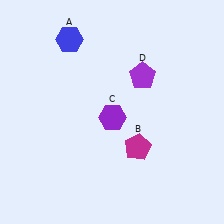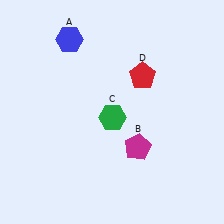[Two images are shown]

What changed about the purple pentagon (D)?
In Image 1, D is purple. In Image 2, it changed to red.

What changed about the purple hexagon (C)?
In Image 1, C is purple. In Image 2, it changed to green.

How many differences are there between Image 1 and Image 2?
There are 2 differences between the two images.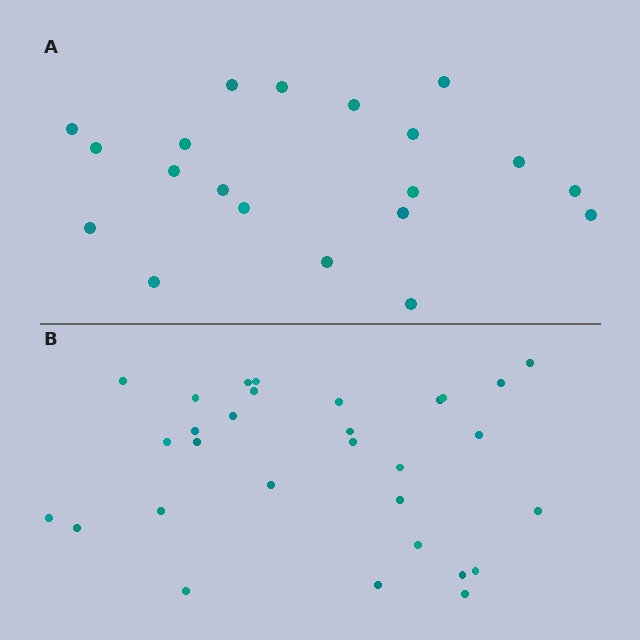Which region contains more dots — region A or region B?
Region B (the bottom region) has more dots.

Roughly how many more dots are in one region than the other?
Region B has roughly 10 or so more dots than region A.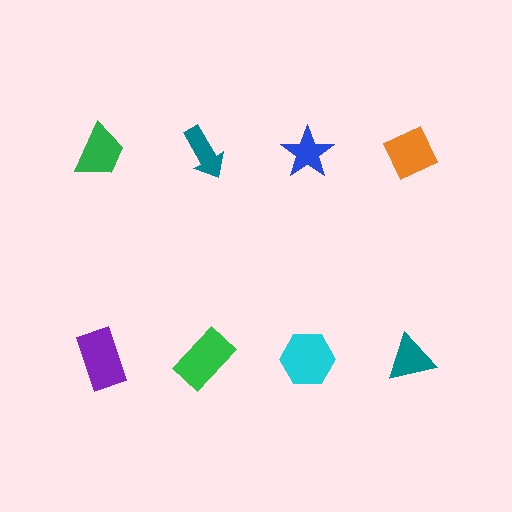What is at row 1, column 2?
A teal arrow.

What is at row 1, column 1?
A green trapezoid.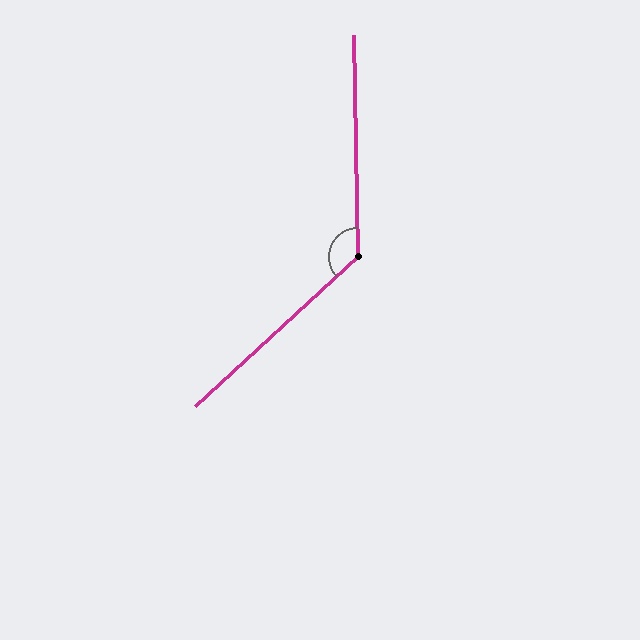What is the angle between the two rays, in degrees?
Approximately 132 degrees.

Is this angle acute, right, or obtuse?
It is obtuse.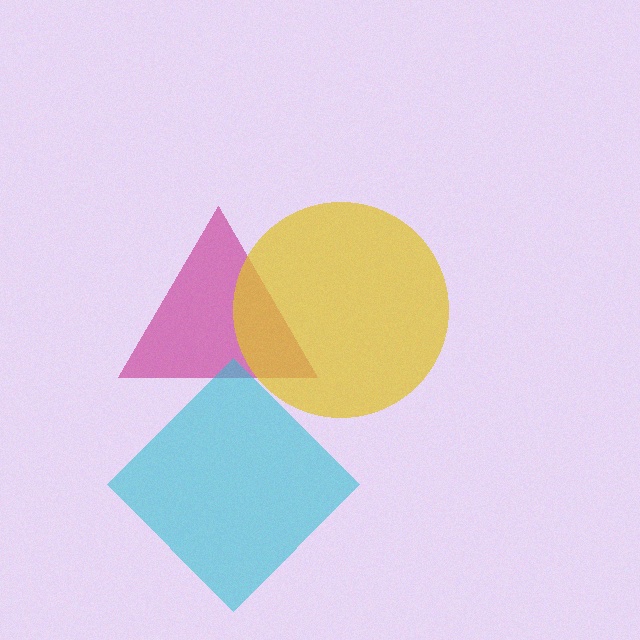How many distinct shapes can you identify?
There are 3 distinct shapes: a magenta triangle, a yellow circle, a cyan diamond.